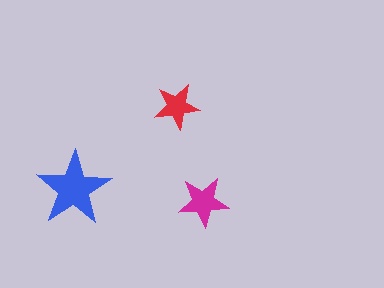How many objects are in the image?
There are 3 objects in the image.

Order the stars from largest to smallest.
the blue one, the magenta one, the red one.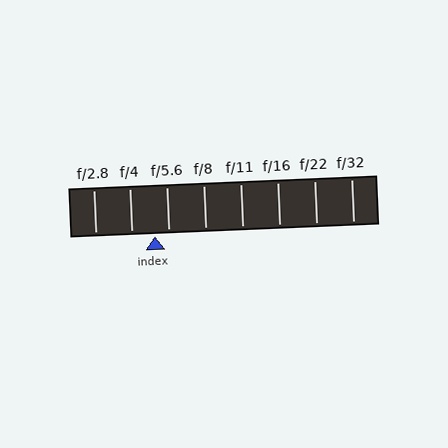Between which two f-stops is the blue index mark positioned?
The index mark is between f/4 and f/5.6.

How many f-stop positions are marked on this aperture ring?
There are 8 f-stop positions marked.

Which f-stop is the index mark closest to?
The index mark is closest to f/5.6.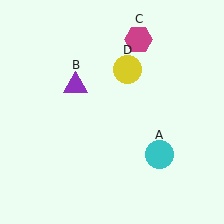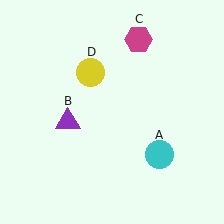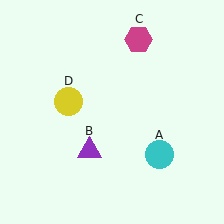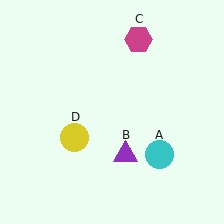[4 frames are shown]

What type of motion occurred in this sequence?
The purple triangle (object B), yellow circle (object D) rotated counterclockwise around the center of the scene.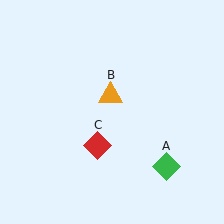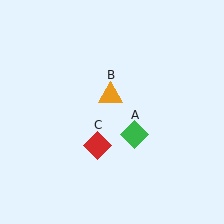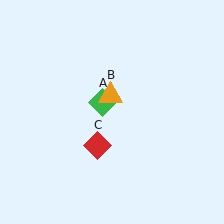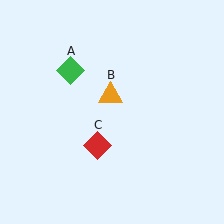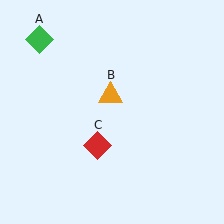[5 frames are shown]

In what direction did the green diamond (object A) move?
The green diamond (object A) moved up and to the left.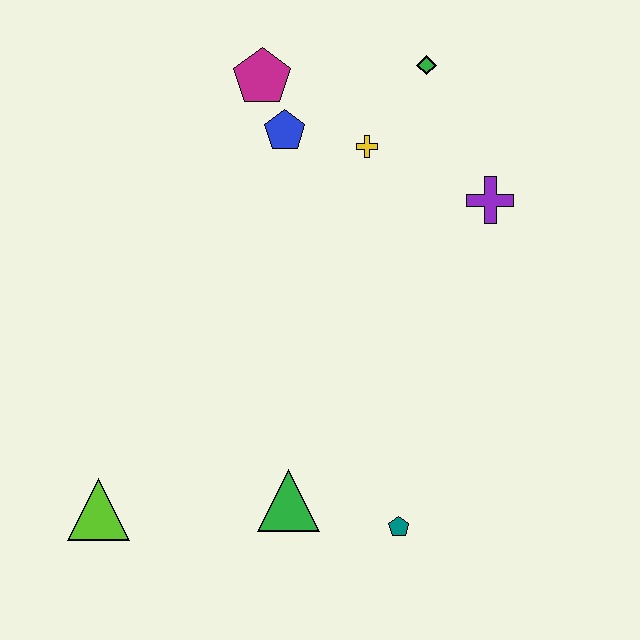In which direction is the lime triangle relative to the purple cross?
The lime triangle is to the left of the purple cross.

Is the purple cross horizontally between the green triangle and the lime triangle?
No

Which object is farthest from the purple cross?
The lime triangle is farthest from the purple cross.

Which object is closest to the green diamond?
The yellow cross is closest to the green diamond.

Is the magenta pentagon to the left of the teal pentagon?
Yes